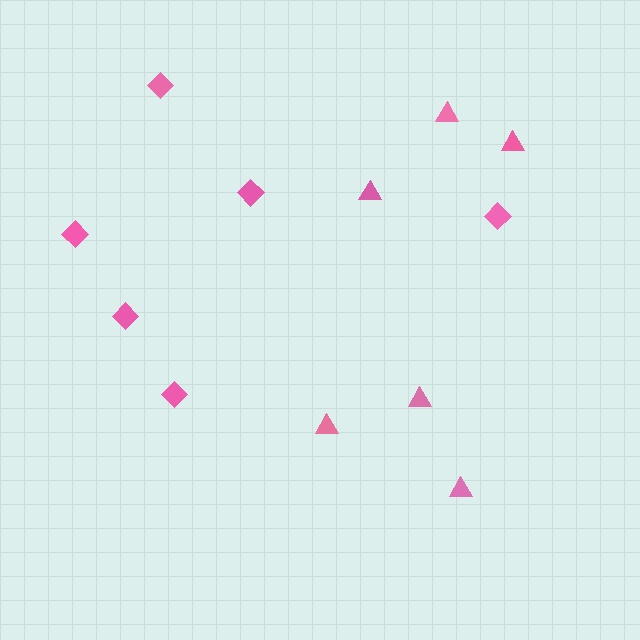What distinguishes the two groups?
There are 2 groups: one group of diamonds (6) and one group of triangles (6).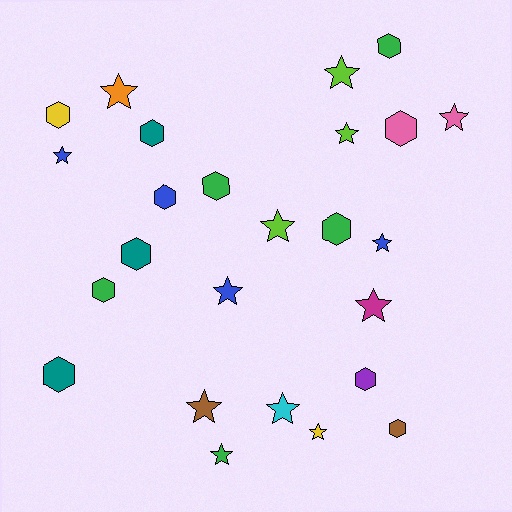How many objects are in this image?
There are 25 objects.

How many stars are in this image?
There are 13 stars.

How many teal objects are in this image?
There are 3 teal objects.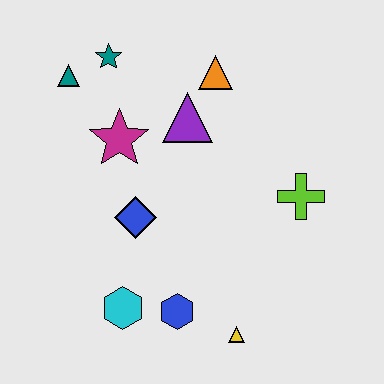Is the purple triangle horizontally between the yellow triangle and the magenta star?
Yes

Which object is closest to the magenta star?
The purple triangle is closest to the magenta star.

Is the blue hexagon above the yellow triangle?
Yes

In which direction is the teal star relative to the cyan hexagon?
The teal star is above the cyan hexagon.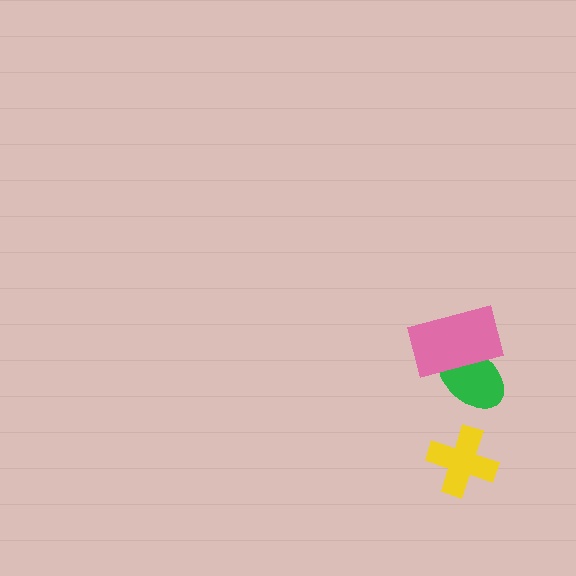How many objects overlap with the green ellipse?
1 object overlaps with the green ellipse.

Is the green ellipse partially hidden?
Yes, it is partially covered by another shape.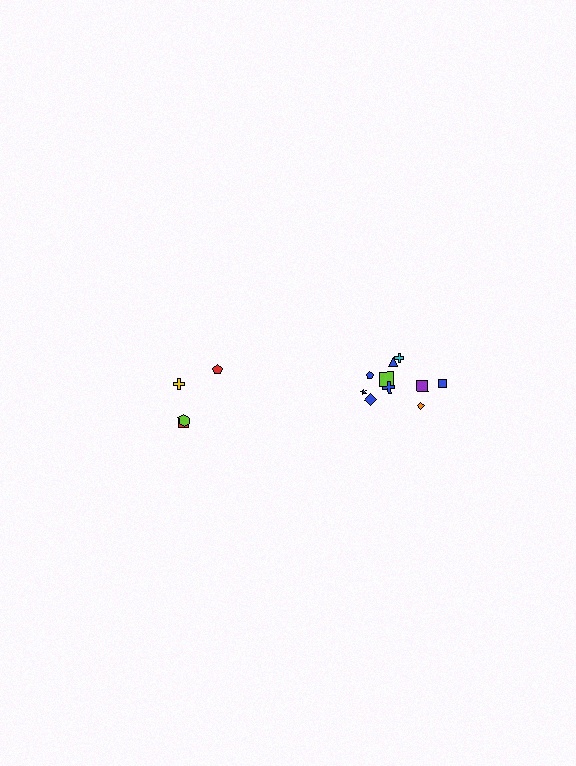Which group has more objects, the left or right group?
The right group.